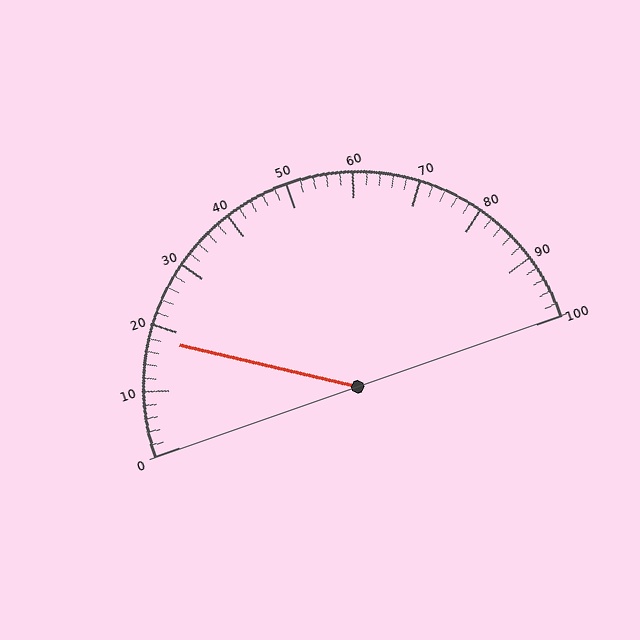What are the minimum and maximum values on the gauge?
The gauge ranges from 0 to 100.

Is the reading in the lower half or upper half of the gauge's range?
The reading is in the lower half of the range (0 to 100).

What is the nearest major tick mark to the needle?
The nearest major tick mark is 20.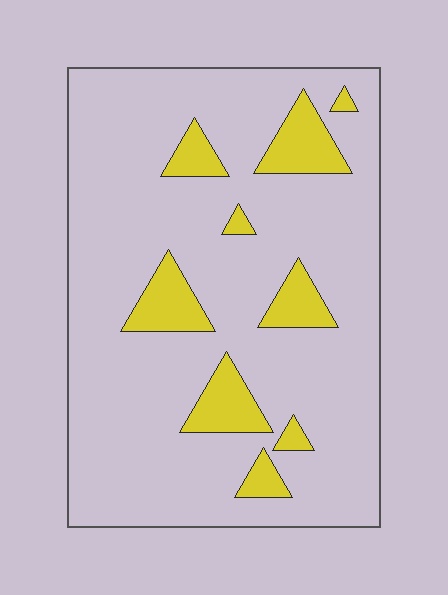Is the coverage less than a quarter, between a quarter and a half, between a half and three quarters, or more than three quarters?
Less than a quarter.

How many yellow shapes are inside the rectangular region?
9.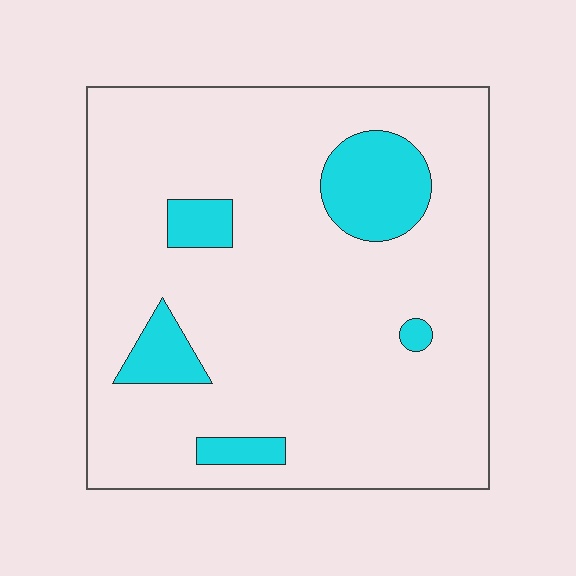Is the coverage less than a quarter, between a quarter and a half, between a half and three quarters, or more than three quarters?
Less than a quarter.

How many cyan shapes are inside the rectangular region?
5.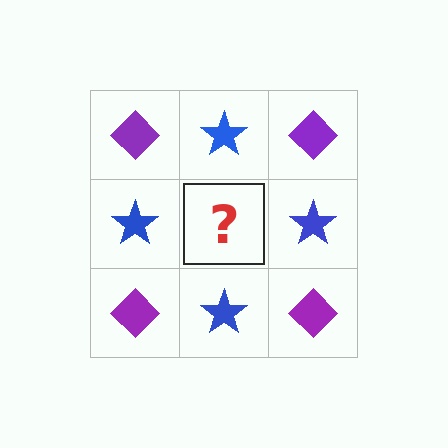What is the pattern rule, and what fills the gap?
The rule is that it alternates purple diamond and blue star in a checkerboard pattern. The gap should be filled with a purple diamond.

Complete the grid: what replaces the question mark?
The question mark should be replaced with a purple diamond.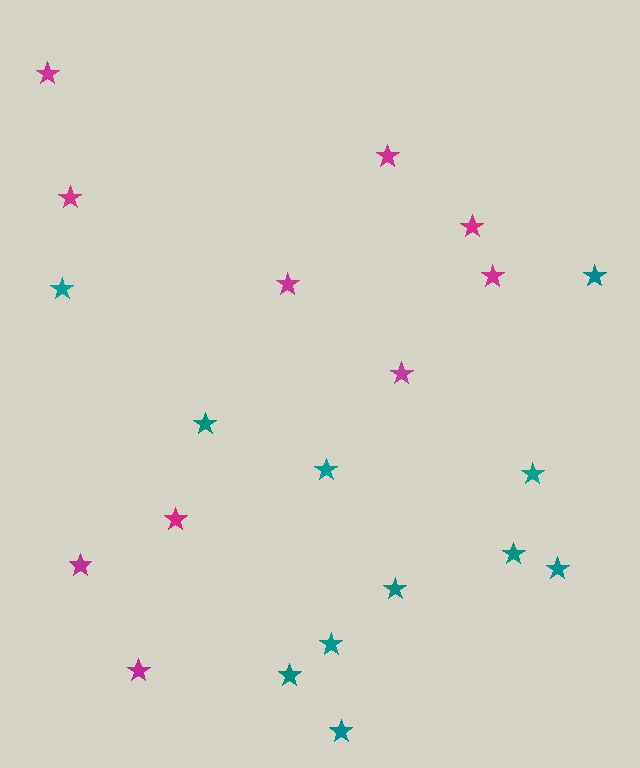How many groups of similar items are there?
There are 2 groups: one group of teal stars (11) and one group of magenta stars (10).